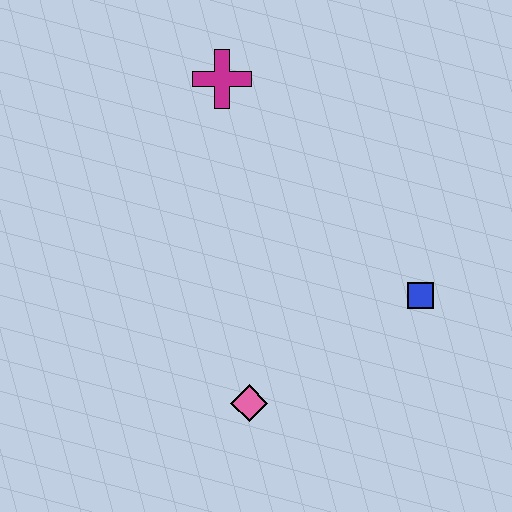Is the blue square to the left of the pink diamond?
No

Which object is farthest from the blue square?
The magenta cross is farthest from the blue square.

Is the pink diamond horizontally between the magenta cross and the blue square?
Yes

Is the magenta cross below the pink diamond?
No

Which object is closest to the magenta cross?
The blue square is closest to the magenta cross.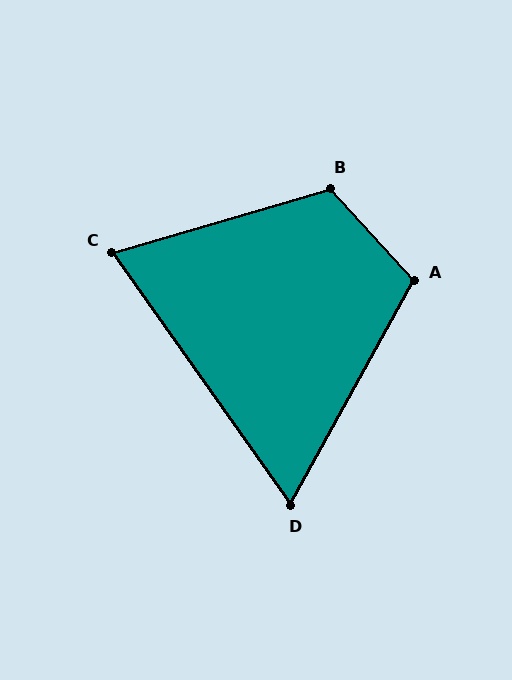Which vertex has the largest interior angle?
B, at approximately 116 degrees.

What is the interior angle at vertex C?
Approximately 71 degrees (acute).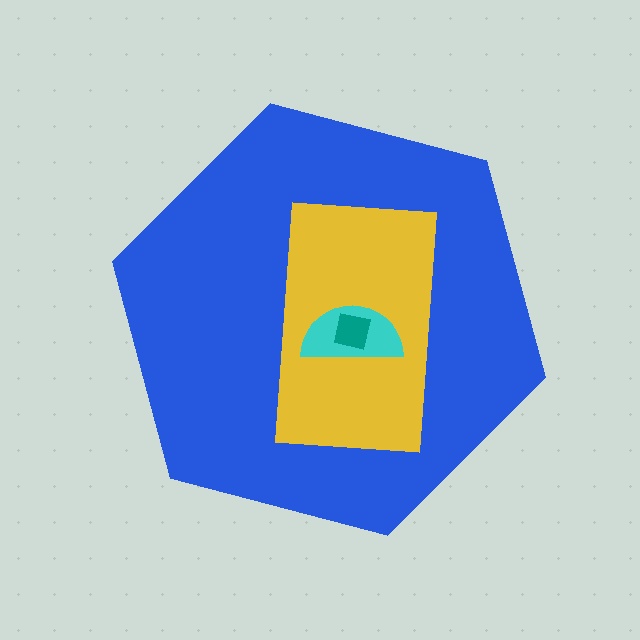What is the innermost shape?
The teal square.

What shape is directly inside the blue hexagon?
The yellow rectangle.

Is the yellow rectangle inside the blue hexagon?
Yes.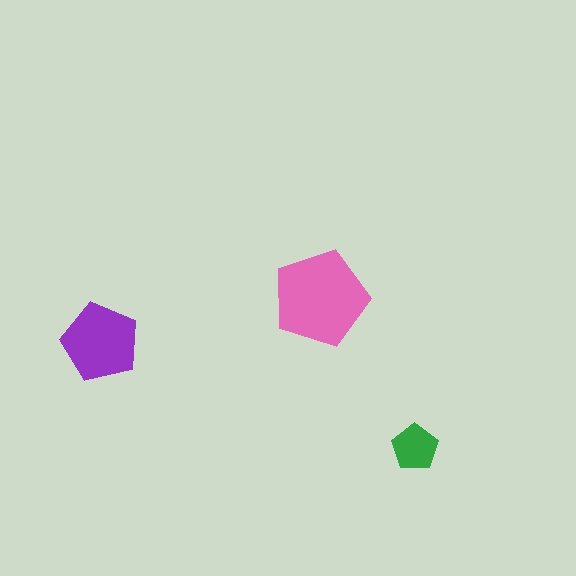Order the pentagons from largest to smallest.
the pink one, the purple one, the green one.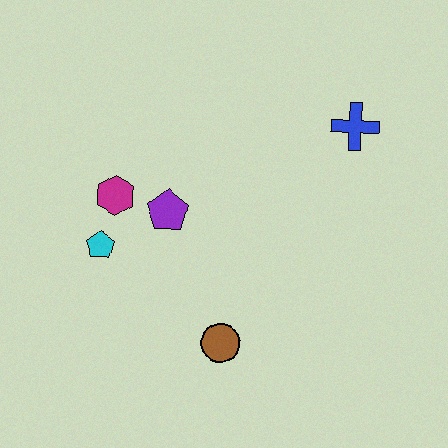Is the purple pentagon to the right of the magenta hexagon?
Yes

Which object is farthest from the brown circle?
The blue cross is farthest from the brown circle.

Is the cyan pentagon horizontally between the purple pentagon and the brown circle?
No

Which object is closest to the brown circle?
The purple pentagon is closest to the brown circle.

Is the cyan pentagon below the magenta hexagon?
Yes